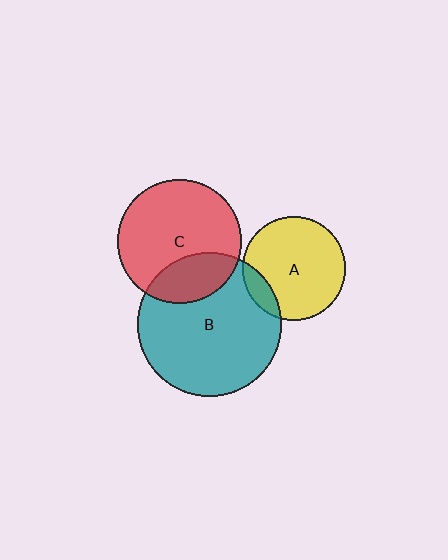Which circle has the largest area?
Circle B (teal).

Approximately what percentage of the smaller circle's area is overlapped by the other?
Approximately 25%.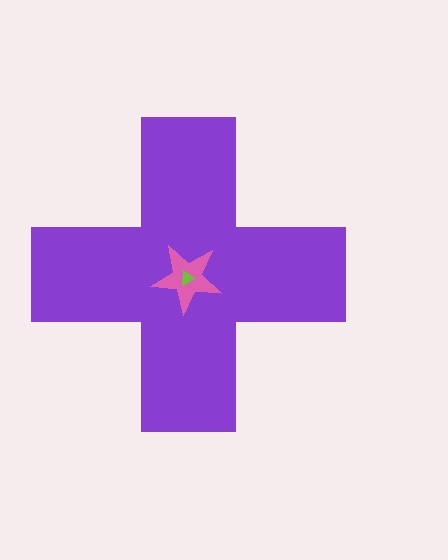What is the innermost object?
The lime triangle.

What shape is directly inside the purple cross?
The pink star.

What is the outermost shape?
The purple cross.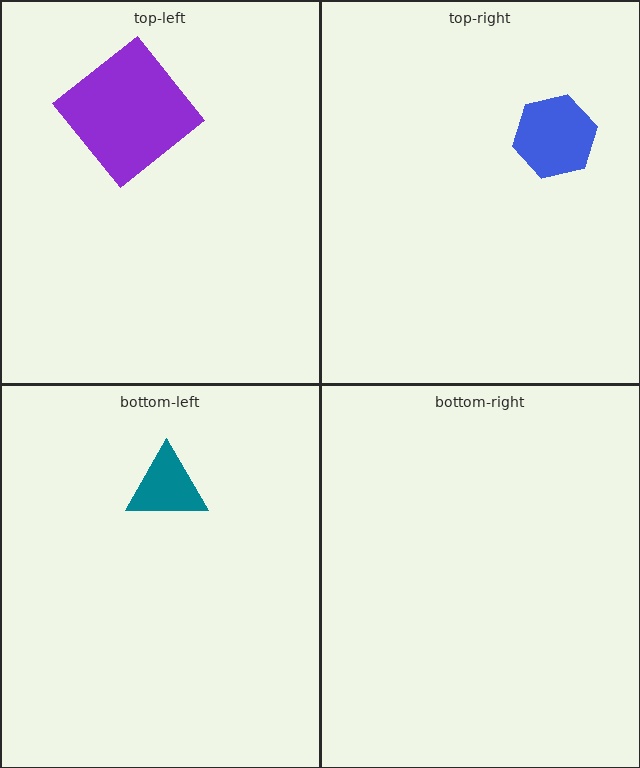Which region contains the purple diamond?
The top-left region.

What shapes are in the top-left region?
The purple diamond.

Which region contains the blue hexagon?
The top-right region.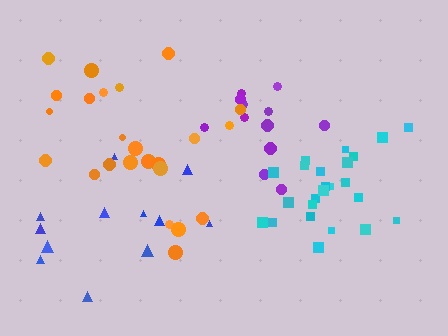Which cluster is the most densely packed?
Purple.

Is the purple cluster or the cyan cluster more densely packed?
Purple.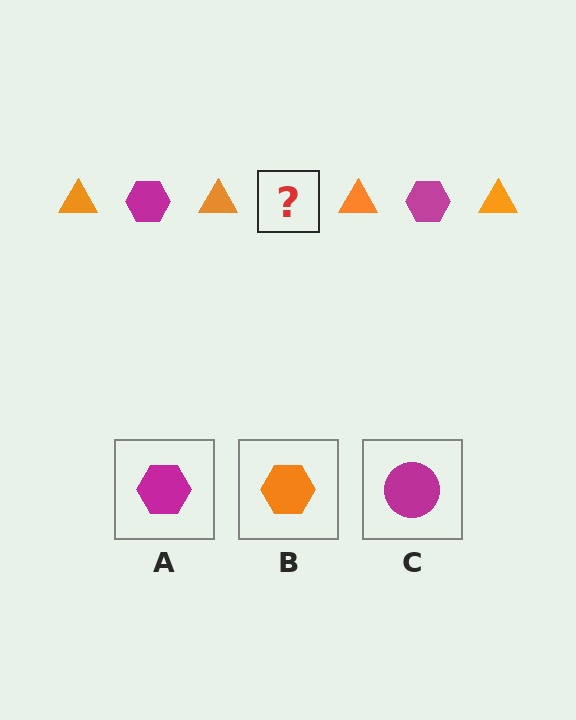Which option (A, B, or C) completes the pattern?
A.